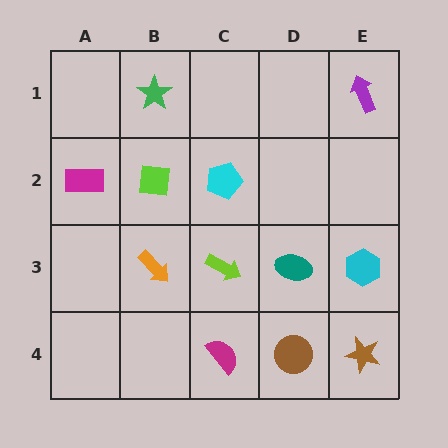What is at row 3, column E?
A cyan hexagon.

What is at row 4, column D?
A brown circle.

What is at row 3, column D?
A teal ellipse.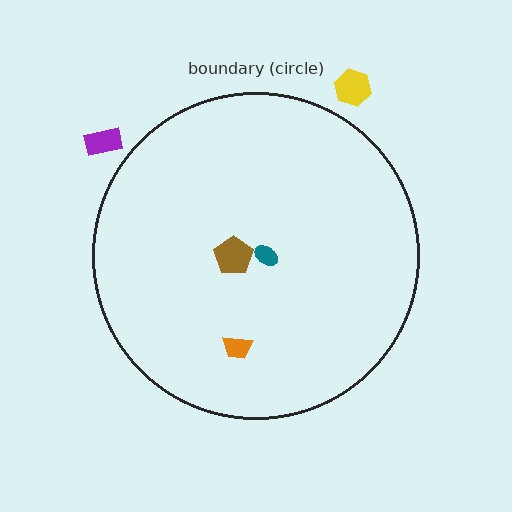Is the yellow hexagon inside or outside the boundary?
Outside.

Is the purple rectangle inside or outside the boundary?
Outside.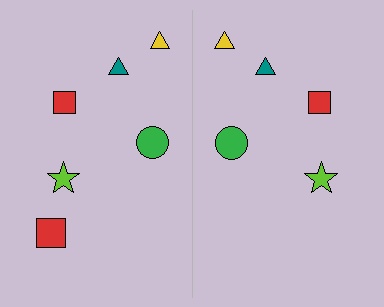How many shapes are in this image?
There are 11 shapes in this image.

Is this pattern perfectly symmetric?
No, the pattern is not perfectly symmetric. A red square is missing from the right side.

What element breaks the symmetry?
A red square is missing from the right side.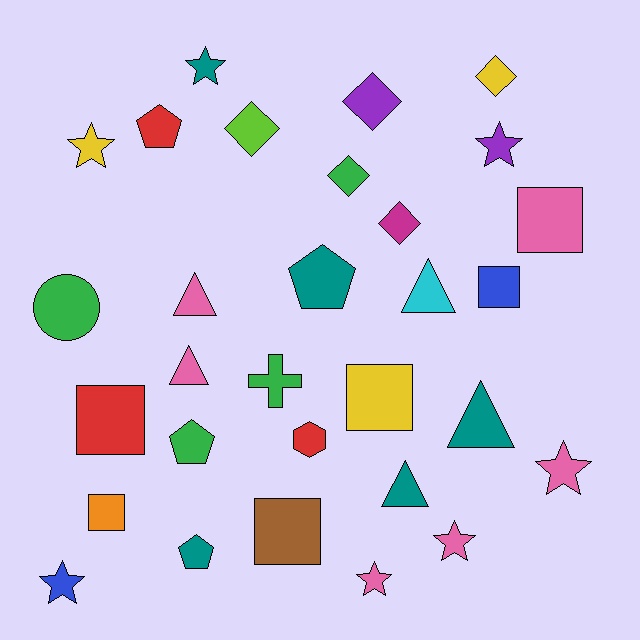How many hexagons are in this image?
There is 1 hexagon.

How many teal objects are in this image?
There are 5 teal objects.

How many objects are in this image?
There are 30 objects.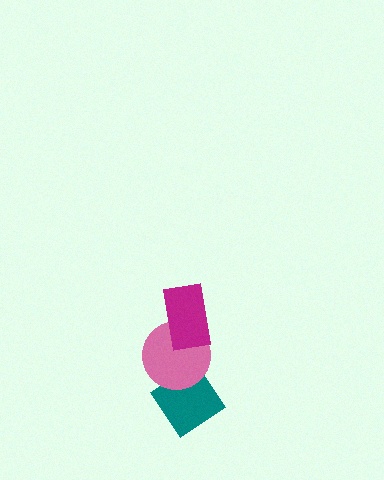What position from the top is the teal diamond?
The teal diamond is 3rd from the top.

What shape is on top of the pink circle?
The magenta rectangle is on top of the pink circle.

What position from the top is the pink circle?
The pink circle is 2nd from the top.